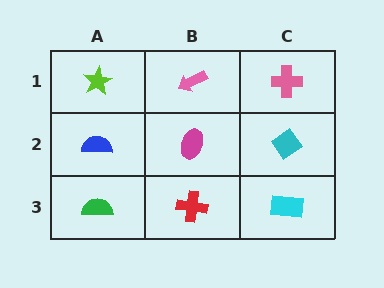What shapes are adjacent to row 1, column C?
A cyan diamond (row 2, column C), a pink arrow (row 1, column B).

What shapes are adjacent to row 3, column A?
A blue semicircle (row 2, column A), a red cross (row 3, column B).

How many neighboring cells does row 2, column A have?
3.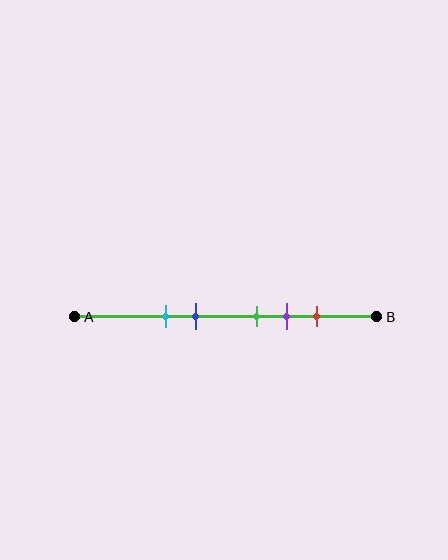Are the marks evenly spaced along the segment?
No, the marks are not evenly spaced.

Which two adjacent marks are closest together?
The green and purple marks are the closest adjacent pair.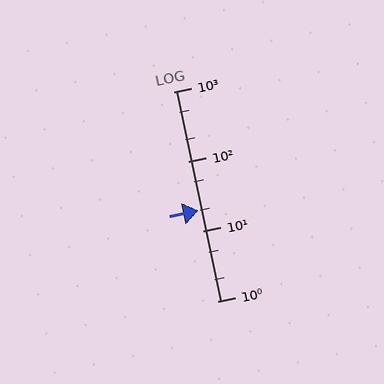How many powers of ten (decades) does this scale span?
The scale spans 3 decades, from 1 to 1000.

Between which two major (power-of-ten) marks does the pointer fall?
The pointer is between 10 and 100.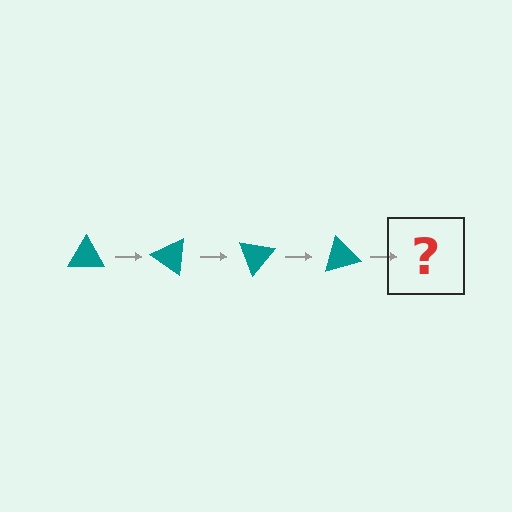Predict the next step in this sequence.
The next step is a teal triangle rotated 140 degrees.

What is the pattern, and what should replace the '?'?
The pattern is that the triangle rotates 35 degrees each step. The '?' should be a teal triangle rotated 140 degrees.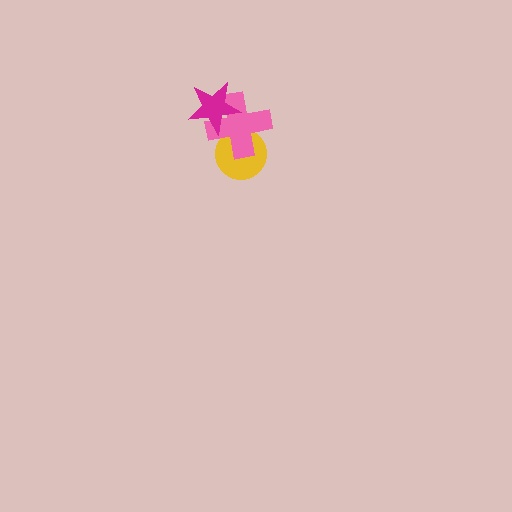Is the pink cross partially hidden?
Yes, it is partially covered by another shape.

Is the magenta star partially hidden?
No, no other shape covers it.